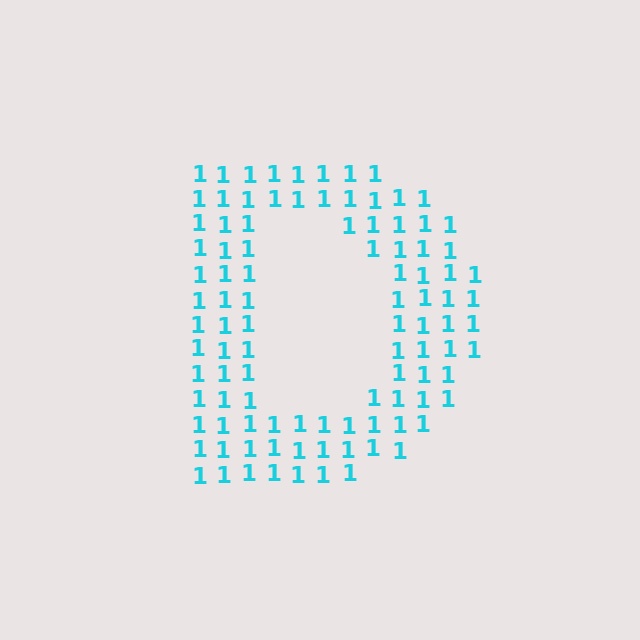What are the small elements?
The small elements are digit 1's.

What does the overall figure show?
The overall figure shows the letter D.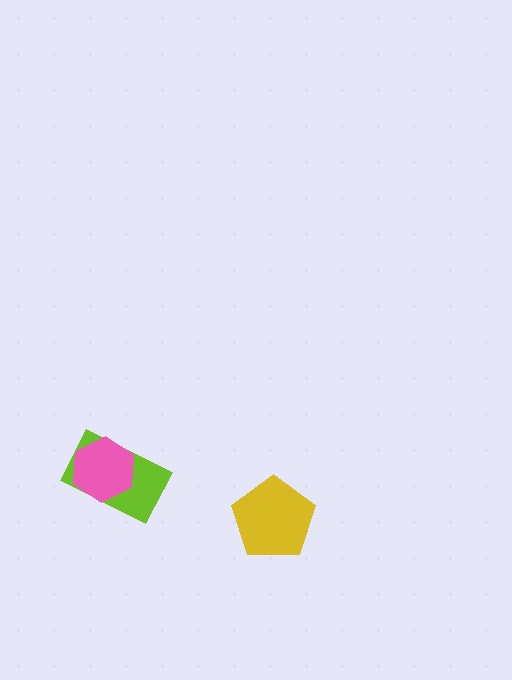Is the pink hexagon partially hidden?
No, no other shape covers it.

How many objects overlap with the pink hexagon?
1 object overlaps with the pink hexagon.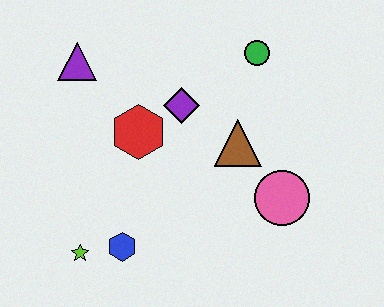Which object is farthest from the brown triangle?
The lime star is farthest from the brown triangle.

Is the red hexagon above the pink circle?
Yes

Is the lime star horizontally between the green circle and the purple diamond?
No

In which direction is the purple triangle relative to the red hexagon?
The purple triangle is above the red hexagon.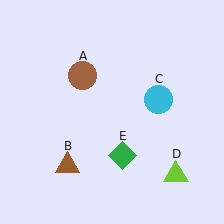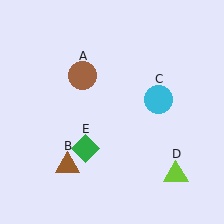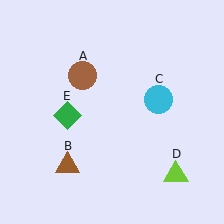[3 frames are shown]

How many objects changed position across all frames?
1 object changed position: green diamond (object E).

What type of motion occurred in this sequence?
The green diamond (object E) rotated clockwise around the center of the scene.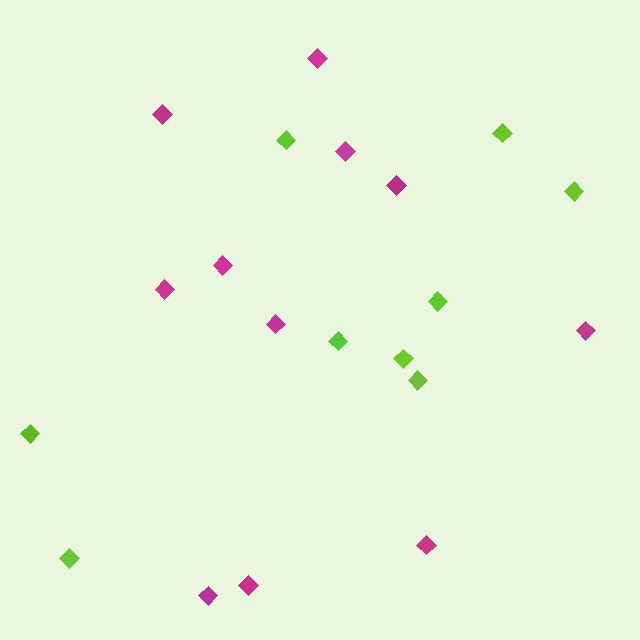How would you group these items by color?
There are 2 groups: one group of lime diamonds (9) and one group of magenta diamonds (11).